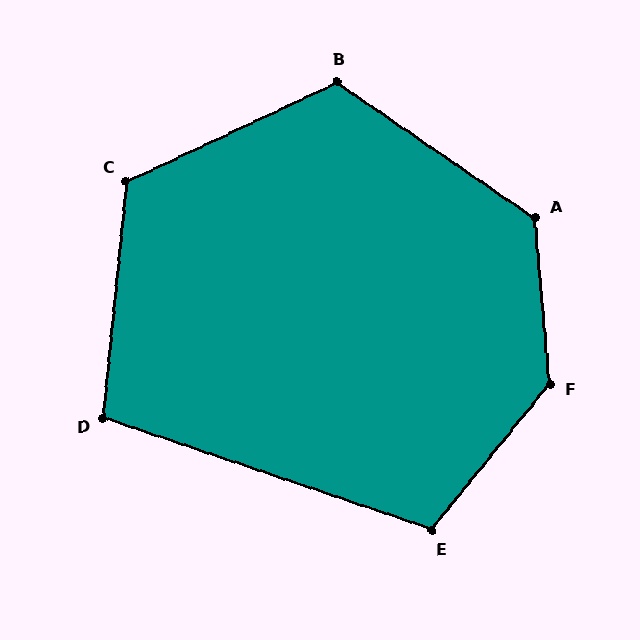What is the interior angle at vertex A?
Approximately 129 degrees (obtuse).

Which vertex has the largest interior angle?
F, at approximately 136 degrees.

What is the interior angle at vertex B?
Approximately 121 degrees (obtuse).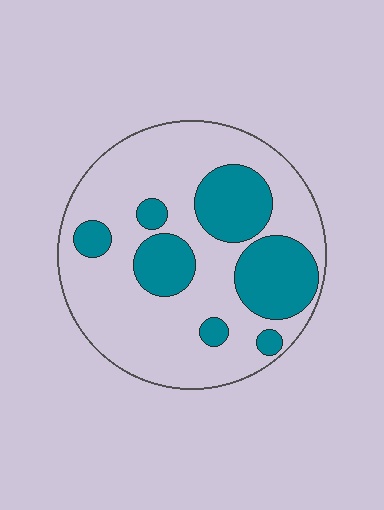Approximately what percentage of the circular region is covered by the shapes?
Approximately 30%.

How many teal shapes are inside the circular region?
7.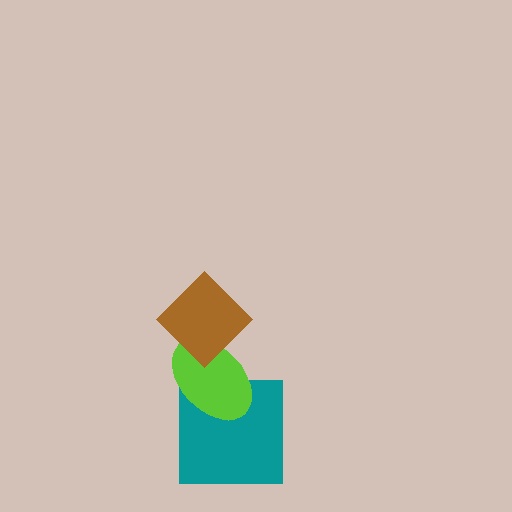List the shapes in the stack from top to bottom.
From top to bottom: the brown diamond, the lime ellipse, the teal square.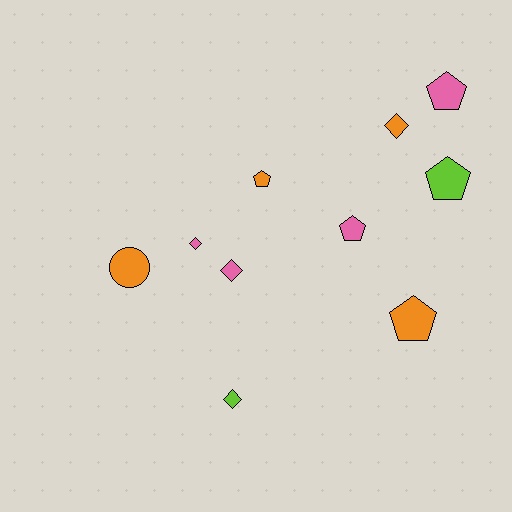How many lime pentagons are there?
There is 1 lime pentagon.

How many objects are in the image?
There are 10 objects.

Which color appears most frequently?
Orange, with 4 objects.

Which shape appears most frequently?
Pentagon, with 5 objects.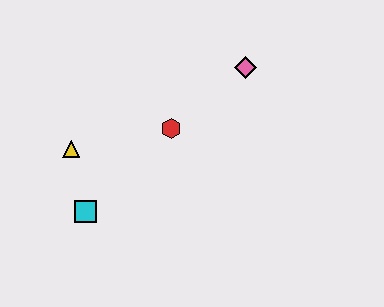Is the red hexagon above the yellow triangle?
Yes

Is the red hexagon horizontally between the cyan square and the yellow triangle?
No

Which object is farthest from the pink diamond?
The cyan square is farthest from the pink diamond.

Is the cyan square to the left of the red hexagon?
Yes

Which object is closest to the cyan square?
The yellow triangle is closest to the cyan square.